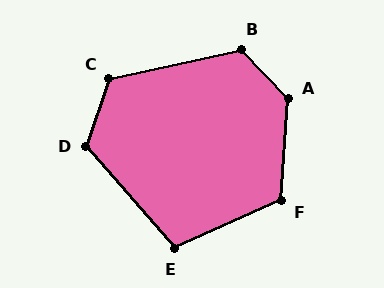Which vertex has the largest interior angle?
A, at approximately 133 degrees.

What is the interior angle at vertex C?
Approximately 121 degrees (obtuse).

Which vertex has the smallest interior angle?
E, at approximately 107 degrees.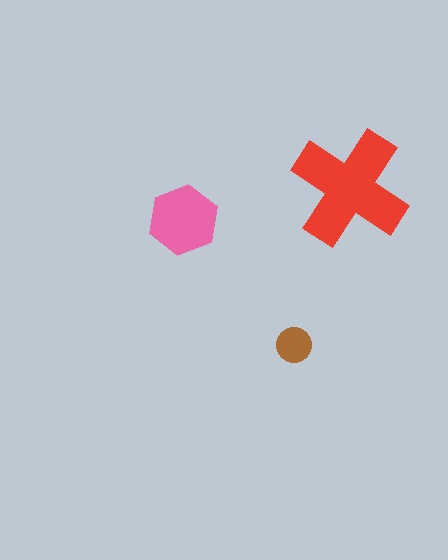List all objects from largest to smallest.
The red cross, the pink hexagon, the brown circle.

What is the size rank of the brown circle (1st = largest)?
3rd.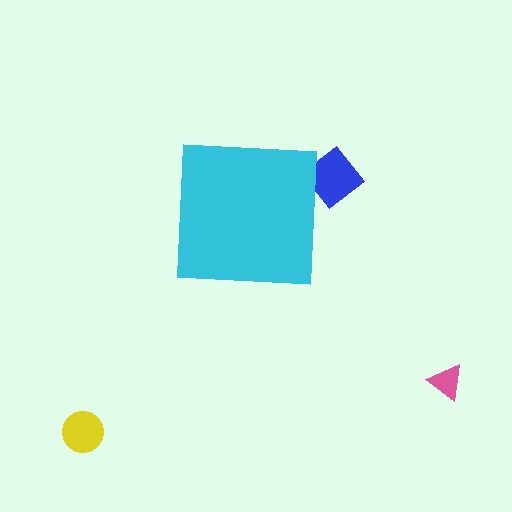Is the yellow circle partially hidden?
No, the yellow circle is fully visible.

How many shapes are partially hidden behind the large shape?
1 shape is partially hidden.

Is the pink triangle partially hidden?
No, the pink triangle is fully visible.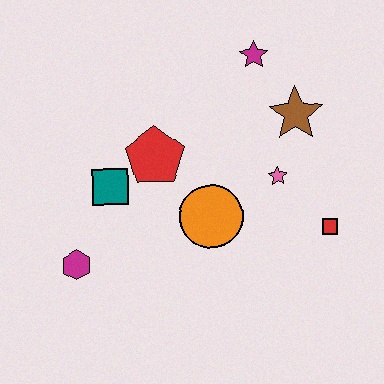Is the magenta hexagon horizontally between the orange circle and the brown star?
No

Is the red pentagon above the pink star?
Yes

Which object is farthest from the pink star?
The magenta hexagon is farthest from the pink star.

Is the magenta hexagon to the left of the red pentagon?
Yes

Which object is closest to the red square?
The pink star is closest to the red square.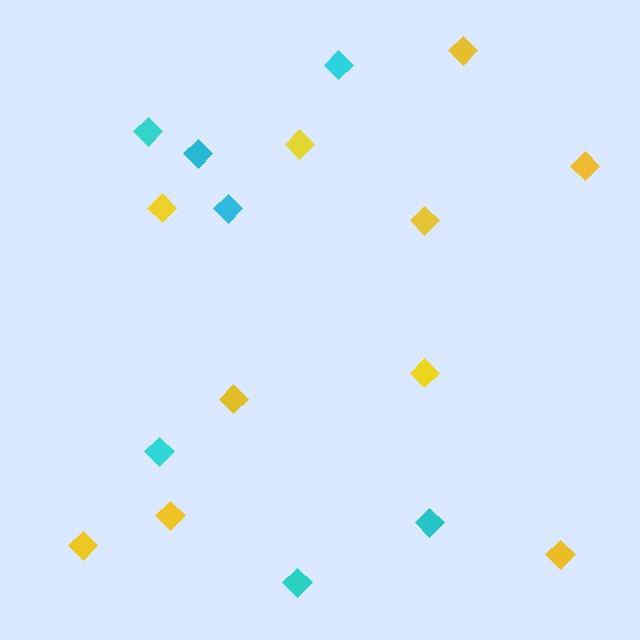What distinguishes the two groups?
There are 2 groups: one group of yellow diamonds (10) and one group of cyan diamonds (7).